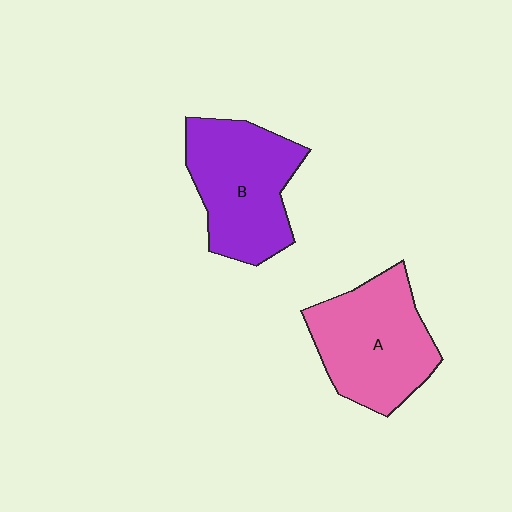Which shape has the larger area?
Shape A (pink).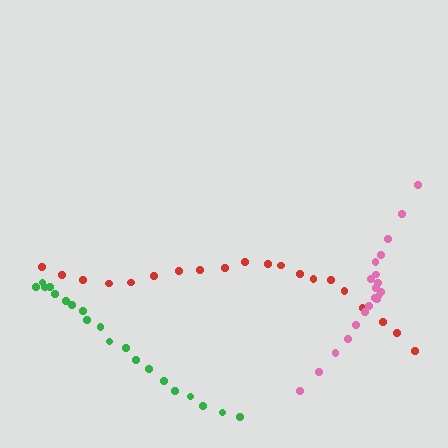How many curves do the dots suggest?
There are 3 distinct paths.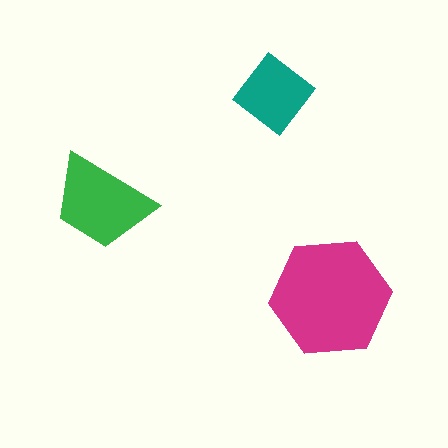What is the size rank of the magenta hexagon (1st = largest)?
1st.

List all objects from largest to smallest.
The magenta hexagon, the green trapezoid, the teal diamond.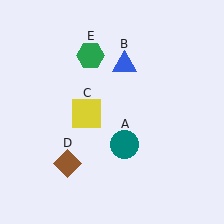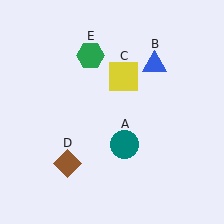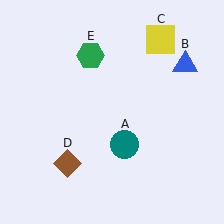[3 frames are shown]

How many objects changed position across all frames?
2 objects changed position: blue triangle (object B), yellow square (object C).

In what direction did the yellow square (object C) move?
The yellow square (object C) moved up and to the right.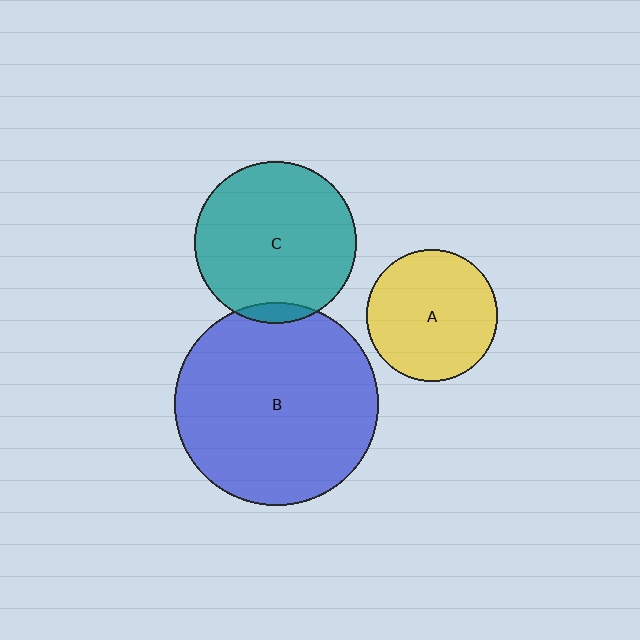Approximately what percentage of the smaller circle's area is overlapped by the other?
Approximately 5%.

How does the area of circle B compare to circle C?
Approximately 1.6 times.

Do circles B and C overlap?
Yes.